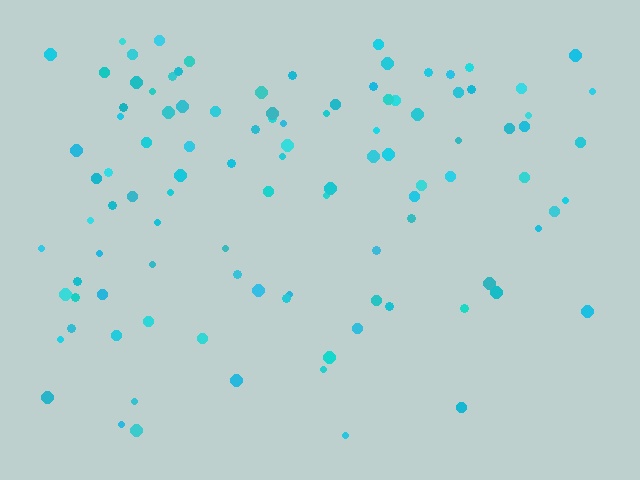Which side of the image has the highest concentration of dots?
The top.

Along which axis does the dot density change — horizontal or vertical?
Vertical.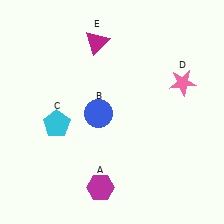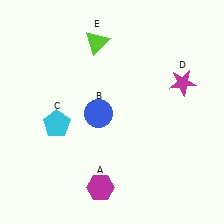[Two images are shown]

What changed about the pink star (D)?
In Image 1, D is pink. In Image 2, it changed to magenta.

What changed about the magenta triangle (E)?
In Image 1, E is magenta. In Image 2, it changed to lime.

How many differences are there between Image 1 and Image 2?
There are 2 differences between the two images.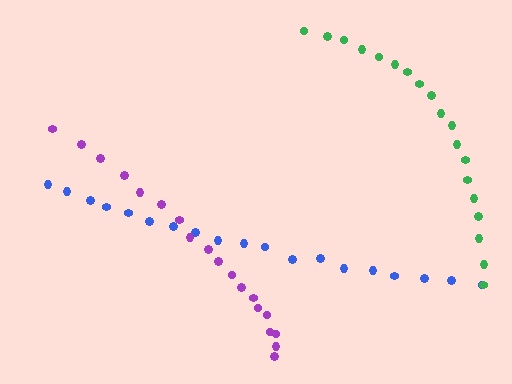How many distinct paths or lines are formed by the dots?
There are 3 distinct paths.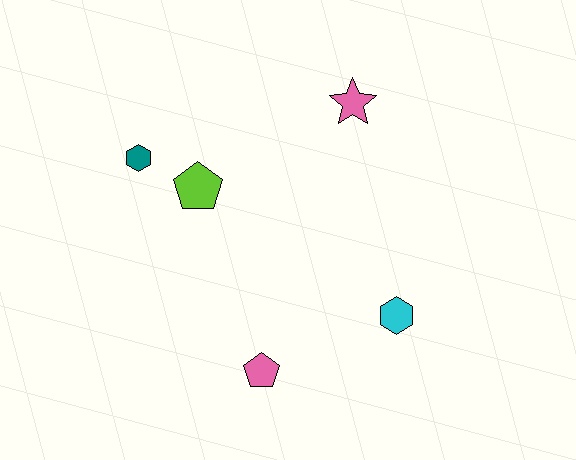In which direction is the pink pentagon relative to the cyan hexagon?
The pink pentagon is to the left of the cyan hexagon.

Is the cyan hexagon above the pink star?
No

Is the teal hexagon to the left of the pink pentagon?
Yes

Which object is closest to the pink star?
The lime pentagon is closest to the pink star.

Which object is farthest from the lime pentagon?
The cyan hexagon is farthest from the lime pentagon.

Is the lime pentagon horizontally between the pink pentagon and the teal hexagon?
Yes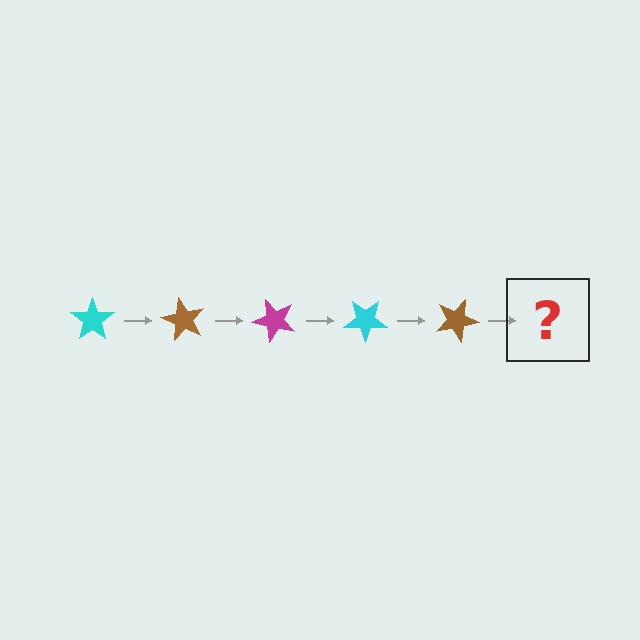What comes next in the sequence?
The next element should be a magenta star, rotated 300 degrees from the start.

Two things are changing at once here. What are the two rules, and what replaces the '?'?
The two rules are that it rotates 60 degrees each step and the color cycles through cyan, brown, and magenta. The '?' should be a magenta star, rotated 300 degrees from the start.